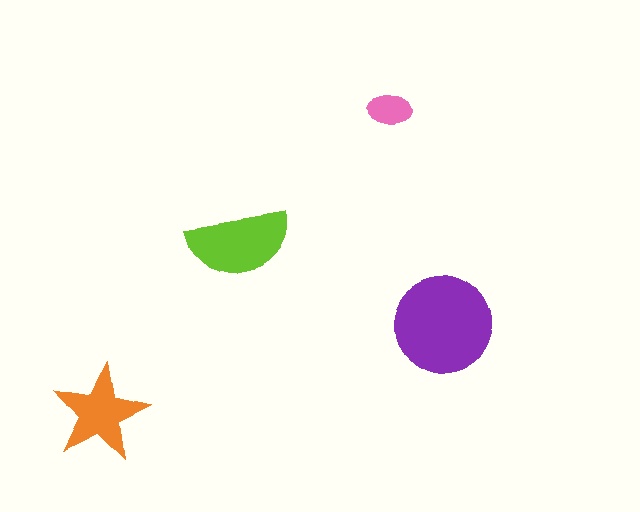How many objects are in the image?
There are 4 objects in the image.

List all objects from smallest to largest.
The pink ellipse, the orange star, the lime semicircle, the purple circle.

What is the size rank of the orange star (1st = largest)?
3rd.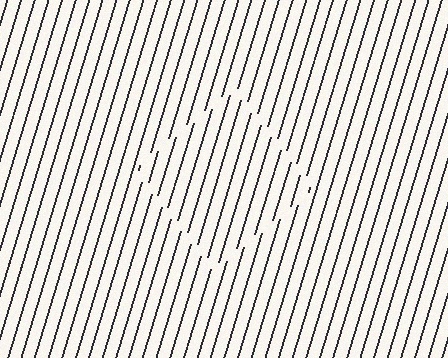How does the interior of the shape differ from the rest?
The interior of the shape contains the same grating, shifted by half a period — the contour is defined by the phase discontinuity where line-ends from the inner and outer gratings abut.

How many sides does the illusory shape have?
4 sides — the line-ends trace a square.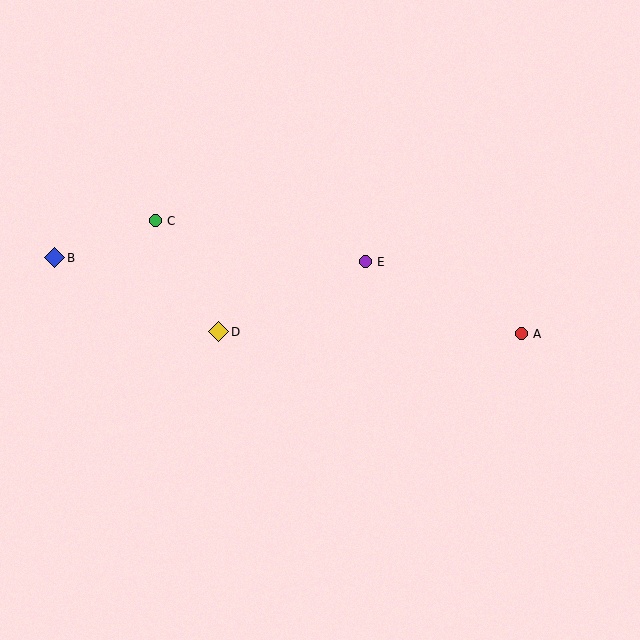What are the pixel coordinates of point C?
Point C is at (155, 221).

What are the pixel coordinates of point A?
Point A is at (521, 334).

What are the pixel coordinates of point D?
Point D is at (219, 332).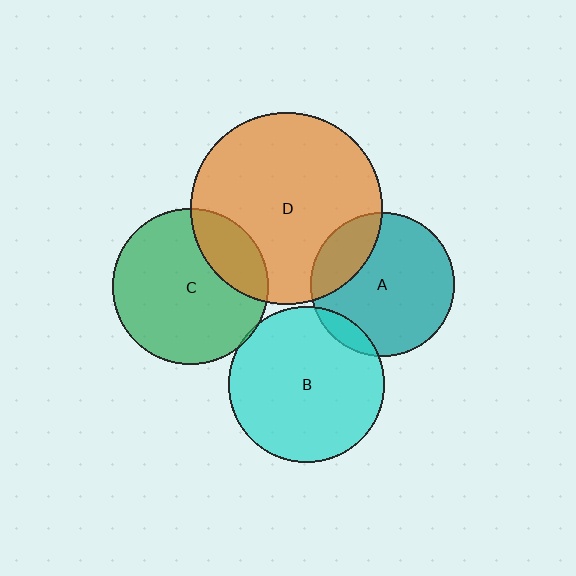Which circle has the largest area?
Circle D (orange).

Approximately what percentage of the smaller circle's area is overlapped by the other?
Approximately 10%.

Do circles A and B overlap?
Yes.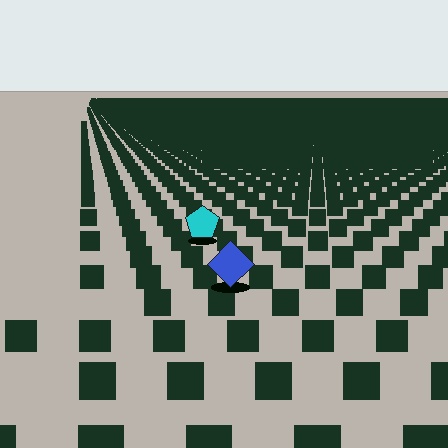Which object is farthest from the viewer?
The cyan pentagon is farthest from the viewer. It appears smaller and the ground texture around it is denser.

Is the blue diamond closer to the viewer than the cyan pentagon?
Yes. The blue diamond is closer — you can tell from the texture gradient: the ground texture is coarser near it.